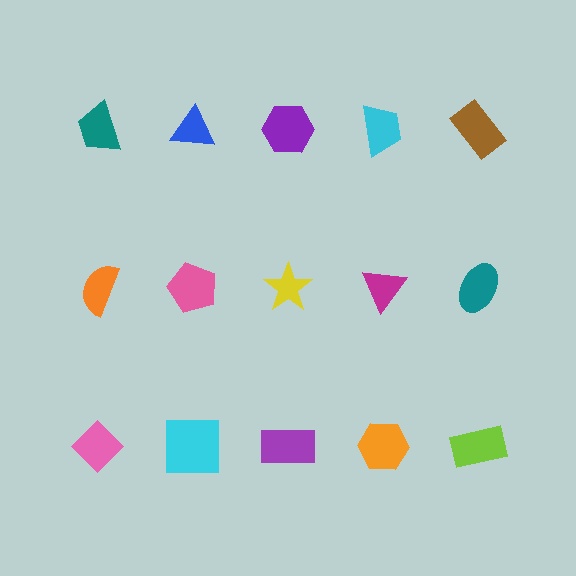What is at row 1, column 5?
A brown rectangle.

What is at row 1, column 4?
A cyan trapezoid.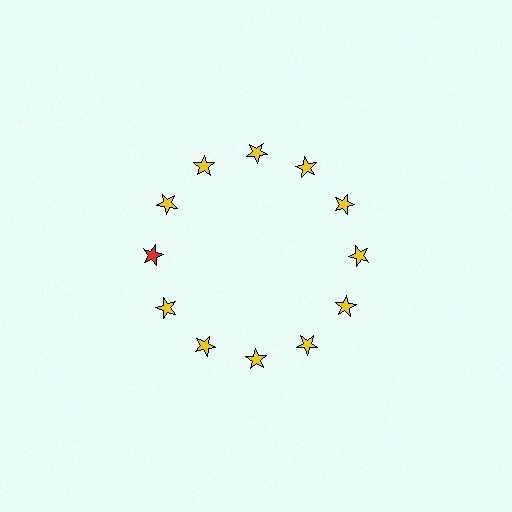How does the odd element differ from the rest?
It has a different color: red instead of yellow.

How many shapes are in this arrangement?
There are 12 shapes arranged in a ring pattern.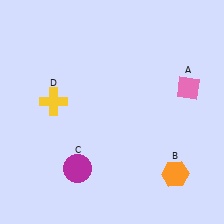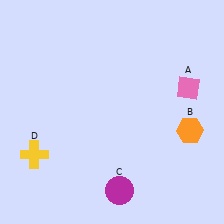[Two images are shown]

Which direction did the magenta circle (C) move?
The magenta circle (C) moved right.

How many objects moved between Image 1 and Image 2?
3 objects moved between the two images.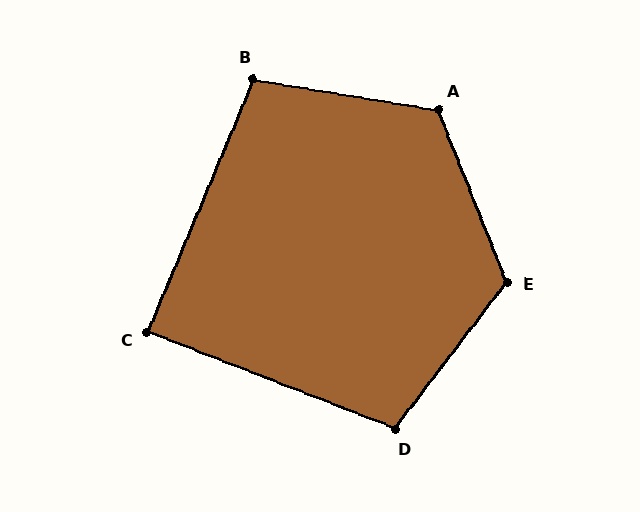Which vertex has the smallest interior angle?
C, at approximately 89 degrees.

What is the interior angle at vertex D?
Approximately 106 degrees (obtuse).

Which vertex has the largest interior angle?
E, at approximately 121 degrees.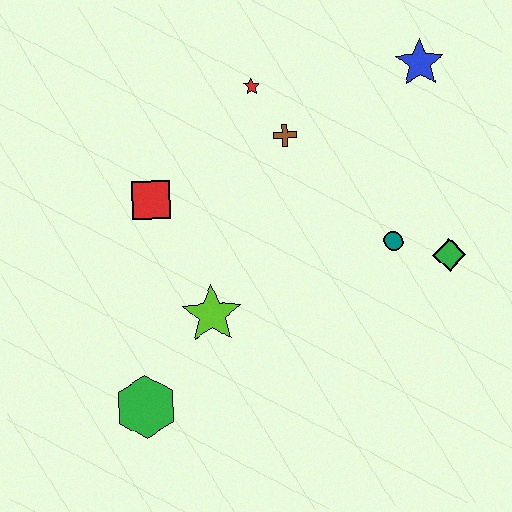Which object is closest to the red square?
The lime star is closest to the red square.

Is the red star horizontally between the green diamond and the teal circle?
No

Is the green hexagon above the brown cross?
No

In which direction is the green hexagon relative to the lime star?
The green hexagon is below the lime star.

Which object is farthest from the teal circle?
The green hexagon is farthest from the teal circle.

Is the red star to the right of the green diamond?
No